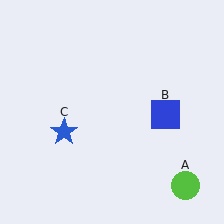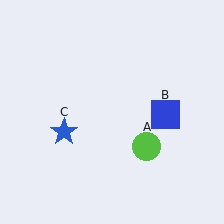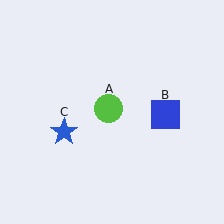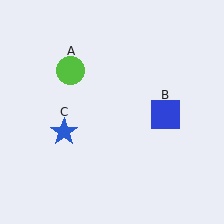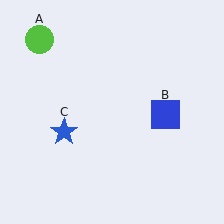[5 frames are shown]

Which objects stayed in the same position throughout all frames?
Blue square (object B) and blue star (object C) remained stationary.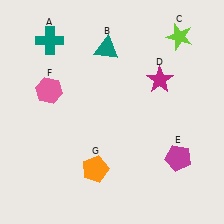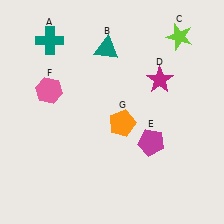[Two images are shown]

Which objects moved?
The objects that moved are: the magenta pentagon (E), the orange pentagon (G).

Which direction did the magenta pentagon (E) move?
The magenta pentagon (E) moved left.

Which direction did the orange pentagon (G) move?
The orange pentagon (G) moved up.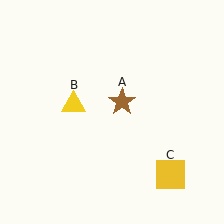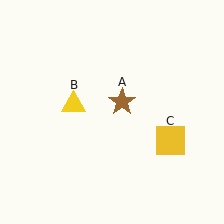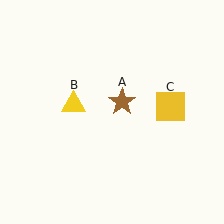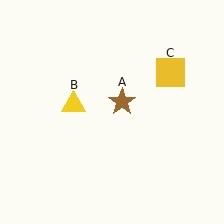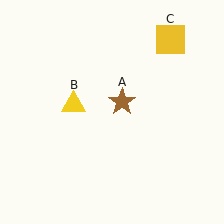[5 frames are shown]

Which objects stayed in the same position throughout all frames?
Brown star (object A) and yellow triangle (object B) remained stationary.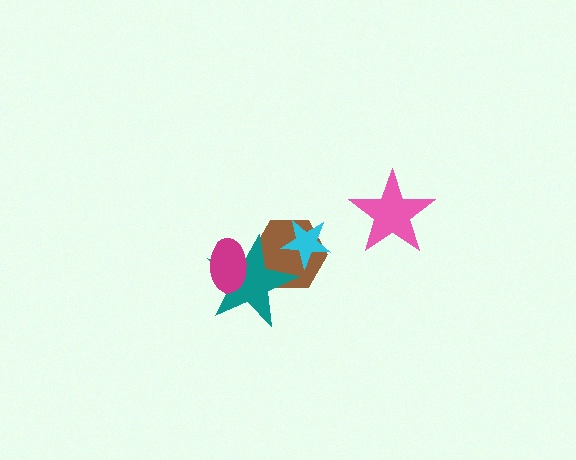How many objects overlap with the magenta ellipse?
1 object overlaps with the magenta ellipse.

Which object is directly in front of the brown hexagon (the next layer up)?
The cyan star is directly in front of the brown hexagon.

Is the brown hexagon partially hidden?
Yes, it is partially covered by another shape.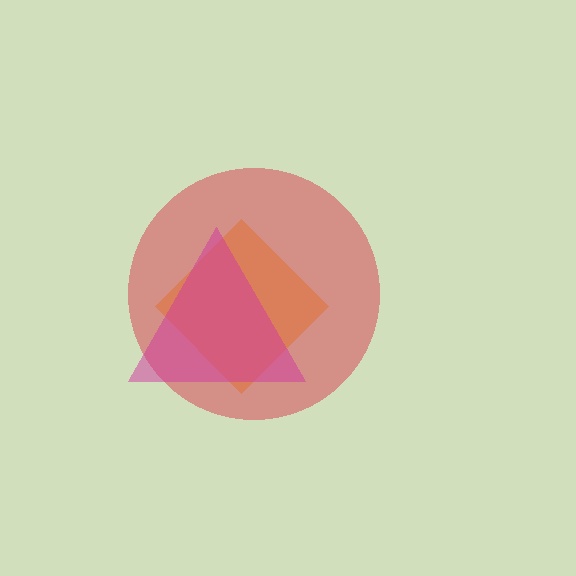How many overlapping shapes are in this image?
There are 3 overlapping shapes in the image.